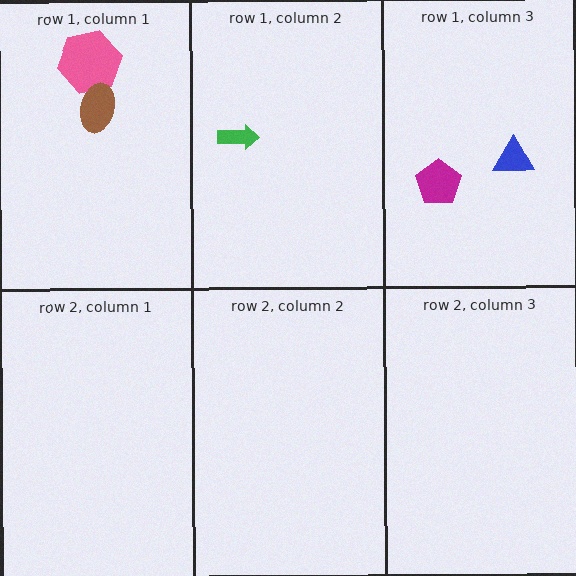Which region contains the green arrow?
The row 1, column 2 region.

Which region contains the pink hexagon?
The row 1, column 1 region.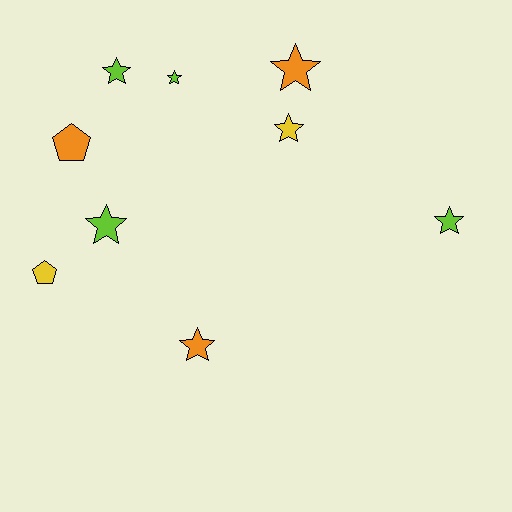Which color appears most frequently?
Lime, with 4 objects.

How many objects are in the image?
There are 9 objects.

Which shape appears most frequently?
Star, with 7 objects.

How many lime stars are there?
There are 4 lime stars.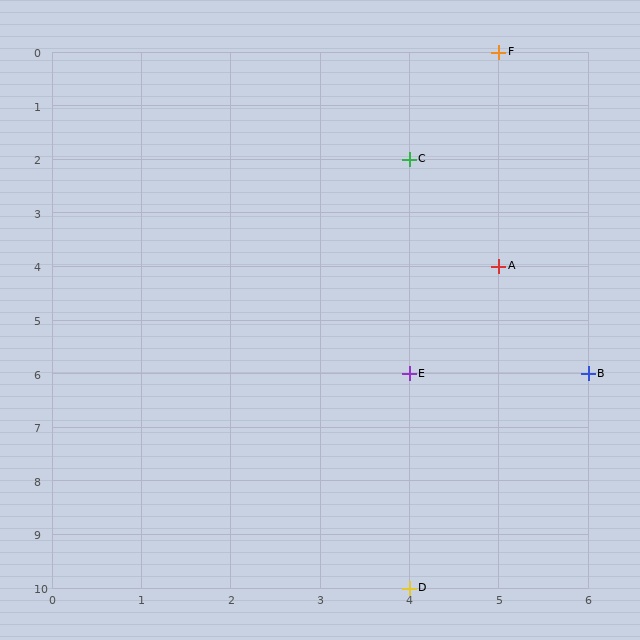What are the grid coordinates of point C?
Point C is at grid coordinates (4, 2).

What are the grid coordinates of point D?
Point D is at grid coordinates (4, 10).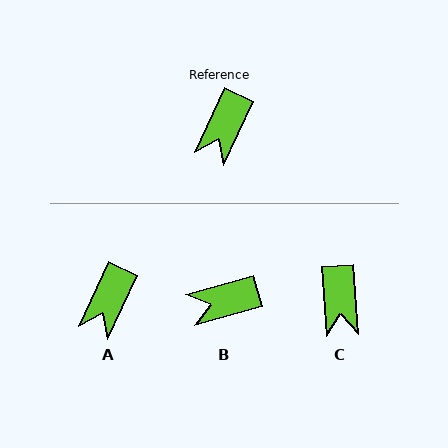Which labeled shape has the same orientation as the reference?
A.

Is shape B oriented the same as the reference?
No, it is off by about 50 degrees.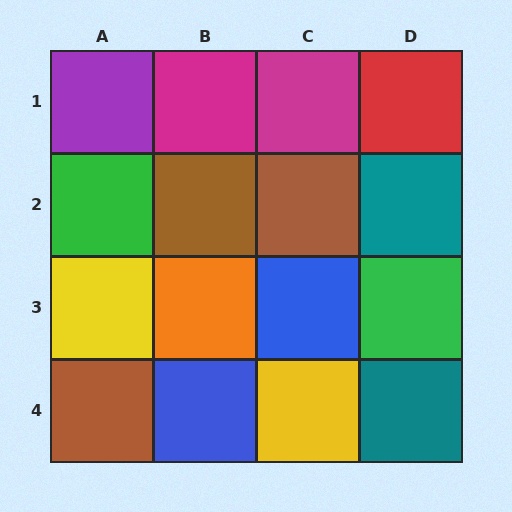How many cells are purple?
1 cell is purple.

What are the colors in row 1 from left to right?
Purple, magenta, magenta, red.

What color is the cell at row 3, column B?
Orange.